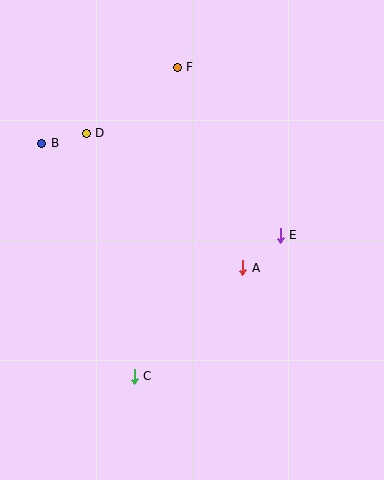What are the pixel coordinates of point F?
Point F is at (177, 67).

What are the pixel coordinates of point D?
Point D is at (86, 133).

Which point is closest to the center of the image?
Point A at (243, 268) is closest to the center.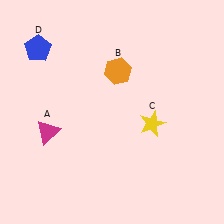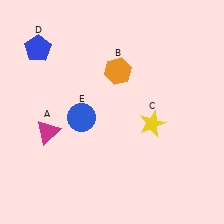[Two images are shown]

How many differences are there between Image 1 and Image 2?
There is 1 difference between the two images.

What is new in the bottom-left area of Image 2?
A blue circle (E) was added in the bottom-left area of Image 2.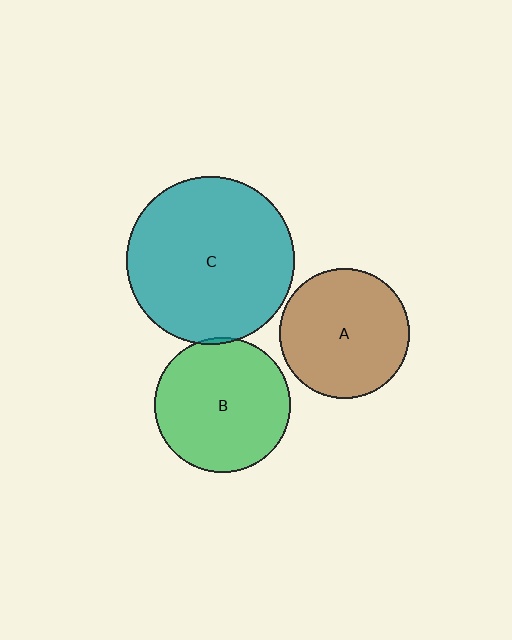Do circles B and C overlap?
Yes.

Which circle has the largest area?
Circle C (teal).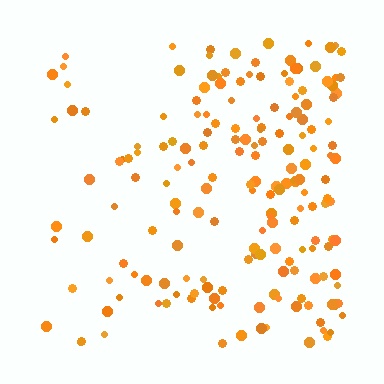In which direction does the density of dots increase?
From left to right, with the right side densest.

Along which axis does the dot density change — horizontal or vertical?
Horizontal.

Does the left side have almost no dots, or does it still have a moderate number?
Still a moderate number, just noticeably fewer than the right.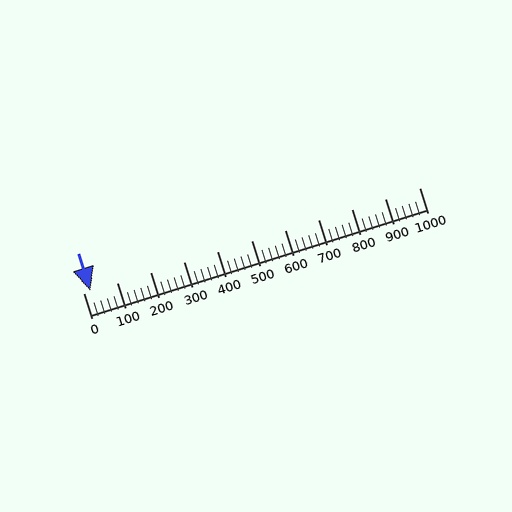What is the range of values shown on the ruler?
The ruler shows values from 0 to 1000.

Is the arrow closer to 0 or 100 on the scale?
The arrow is closer to 0.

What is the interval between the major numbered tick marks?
The major tick marks are spaced 100 units apart.